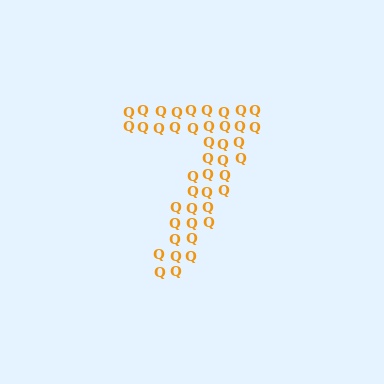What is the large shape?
The large shape is the digit 7.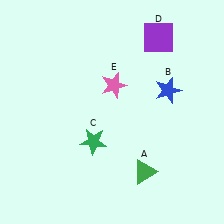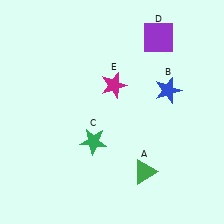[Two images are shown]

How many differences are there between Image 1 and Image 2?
There is 1 difference between the two images.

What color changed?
The star (E) changed from pink in Image 1 to magenta in Image 2.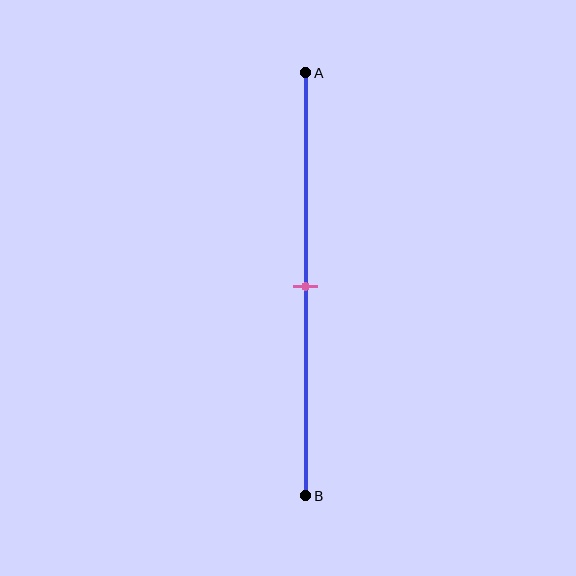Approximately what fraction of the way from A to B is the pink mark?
The pink mark is approximately 50% of the way from A to B.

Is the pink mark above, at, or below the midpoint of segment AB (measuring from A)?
The pink mark is approximately at the midpoint of segment AB.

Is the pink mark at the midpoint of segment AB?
Yes, the mark is approximately at the midpoint.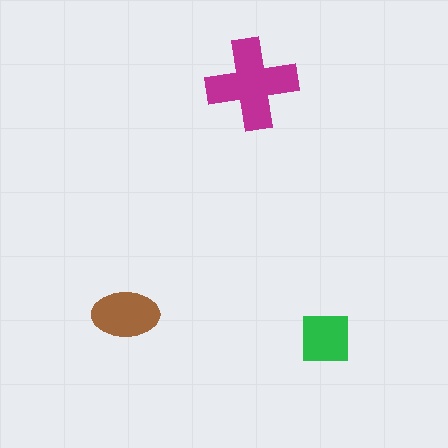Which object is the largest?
The magenta cross.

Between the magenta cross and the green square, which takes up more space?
The magenta cross.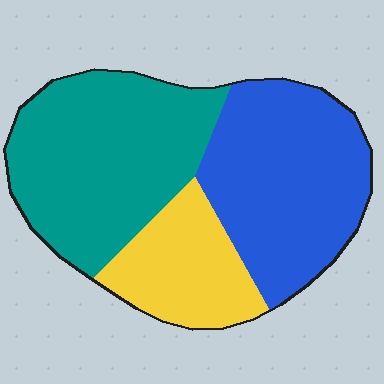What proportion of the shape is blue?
Blue covers about 40% of the shape.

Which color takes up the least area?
Yellow, at roughly 20%.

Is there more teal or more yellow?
Teal.